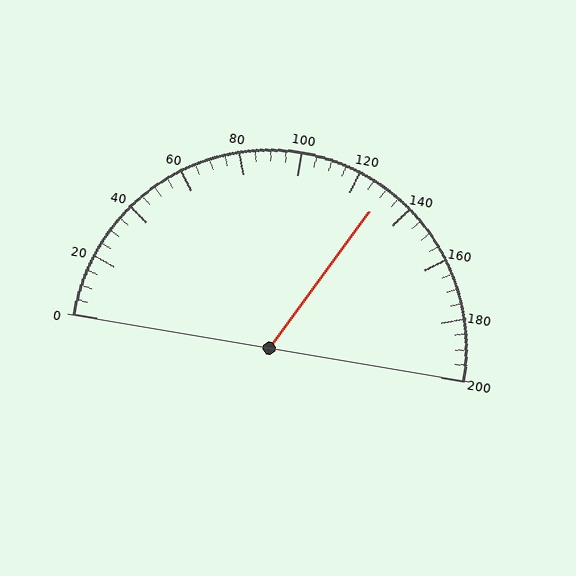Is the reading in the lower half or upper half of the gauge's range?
The reading is in the upper half of the range (0 to 200).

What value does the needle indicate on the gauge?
The needle indicates approximately 130.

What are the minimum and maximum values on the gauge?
The gauge ranges from 0 to 200.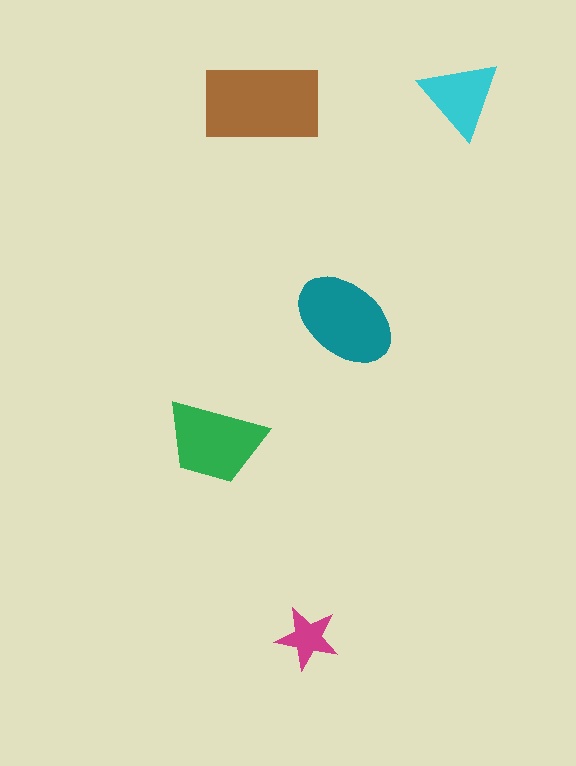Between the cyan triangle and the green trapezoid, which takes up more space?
The green trapezoid.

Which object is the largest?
The brown rectangle.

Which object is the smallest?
The magenta star.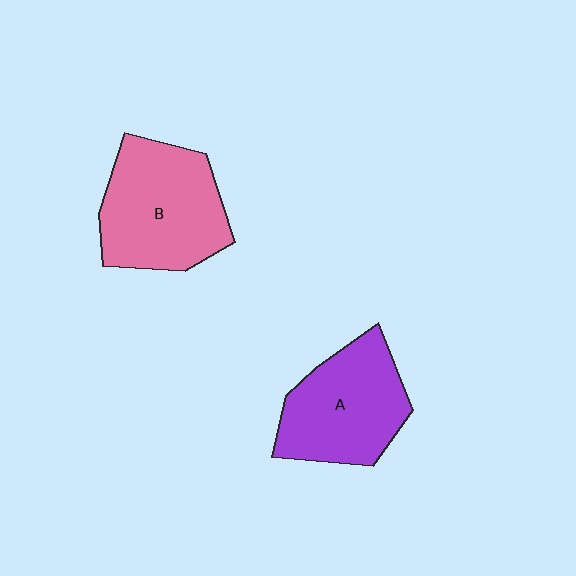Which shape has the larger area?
Shape B (pink).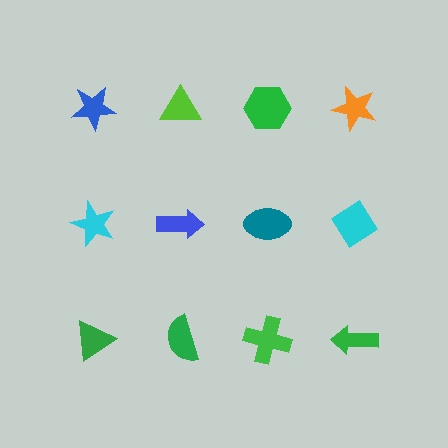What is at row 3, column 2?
A green semicircle.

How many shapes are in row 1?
4 shapes.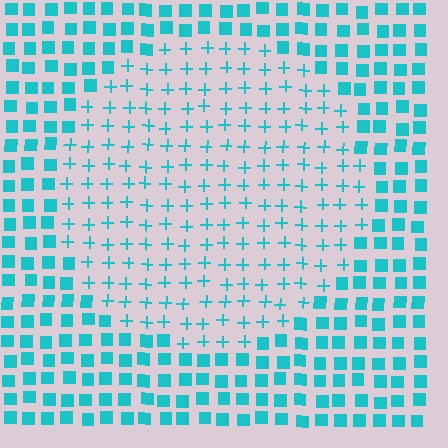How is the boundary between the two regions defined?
The boundary is defined by a change in element shape: plus signs inside vs. squares outside. All elements share the same color and spacing.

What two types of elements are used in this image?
The image uses plus signs inside the circle region and squares outside it.